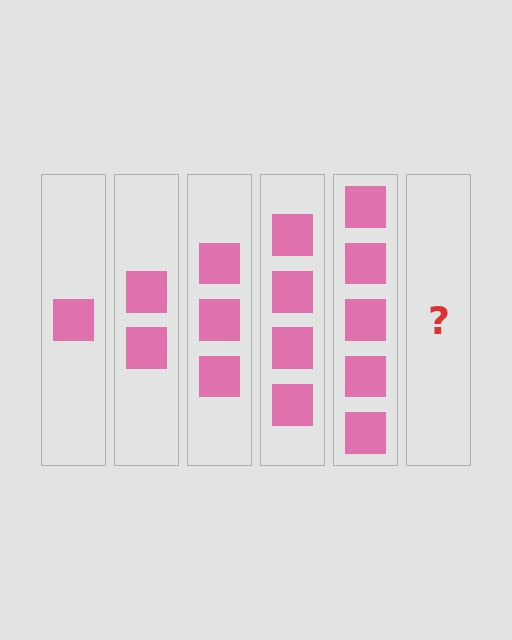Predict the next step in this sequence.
The next step is 6 squares.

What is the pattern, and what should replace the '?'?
The pattern is that each step adds one more square. The '?' should be 6 squares.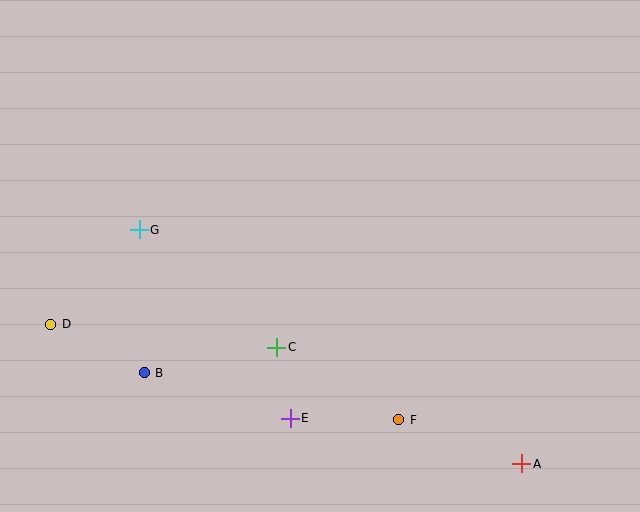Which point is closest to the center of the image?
Point C at (277, 347) is closest to the center.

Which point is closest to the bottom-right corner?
Point A is closest to the bottom-right corner.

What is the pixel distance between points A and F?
The distance between A and F is 131 pixels.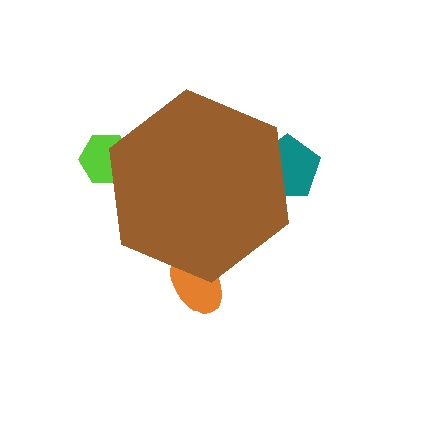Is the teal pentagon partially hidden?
Yes, the teal pentagon is partially hidden behind the brown hexagon.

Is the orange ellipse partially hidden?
Yes, the orange ellipse is partially hidden behind the brown hexagon.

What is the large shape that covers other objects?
A brown hexagon.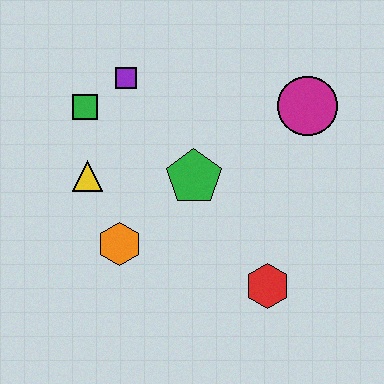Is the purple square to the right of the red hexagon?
No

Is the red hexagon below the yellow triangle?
Yes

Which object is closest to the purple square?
The green square is closest to the purple square.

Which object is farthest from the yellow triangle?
The magenta circle is farthest from the yellow triangle.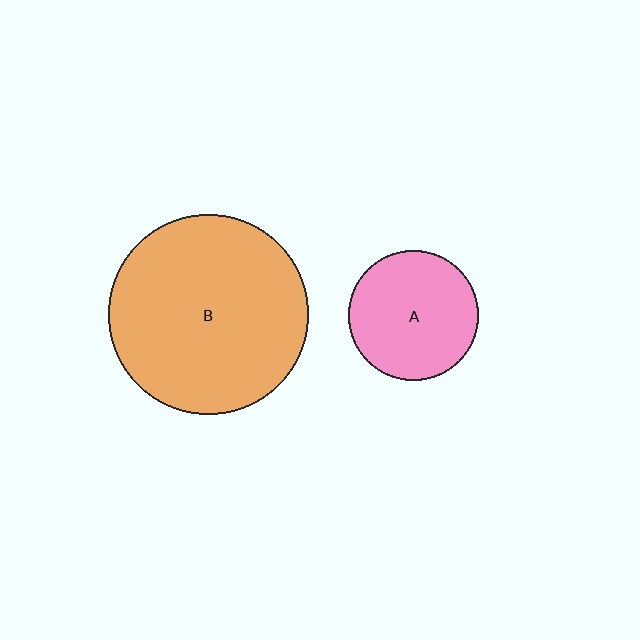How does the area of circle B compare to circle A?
Approximately 2.4 times.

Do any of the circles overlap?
No, none of the circles overlap.